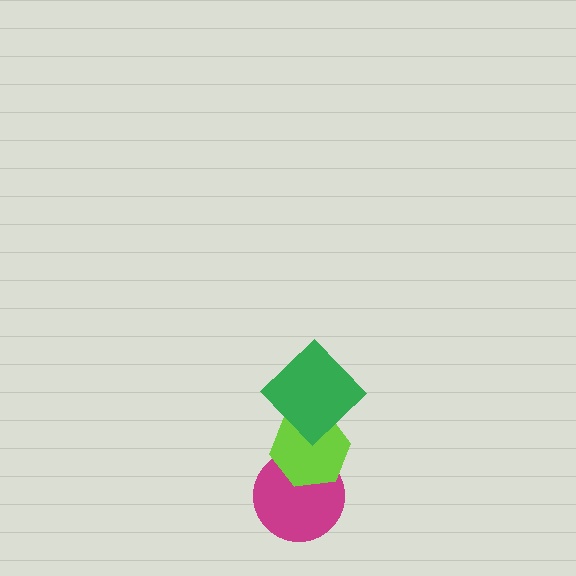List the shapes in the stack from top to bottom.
From top to bottom: the green diamond, the lime hexagon, the magenta circle.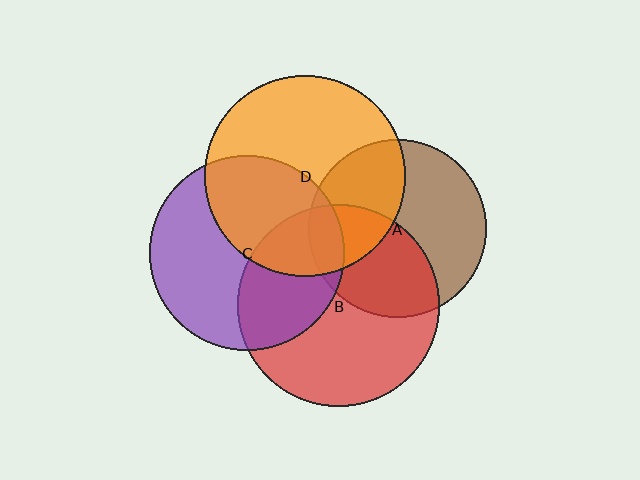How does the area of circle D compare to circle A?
Approximately 1.3 times.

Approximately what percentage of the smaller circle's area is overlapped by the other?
Approximately 10%.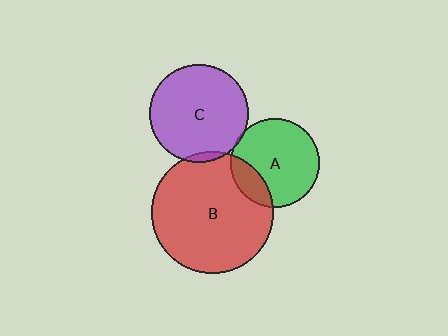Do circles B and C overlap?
Yes.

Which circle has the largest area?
Circle B (red).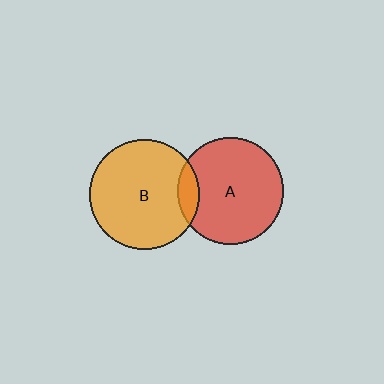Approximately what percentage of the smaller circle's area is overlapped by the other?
Approximately 10%.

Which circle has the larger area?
Circle B (orange).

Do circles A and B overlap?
Yes.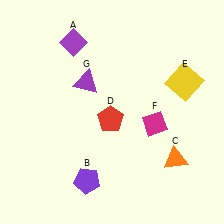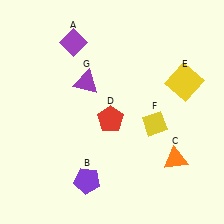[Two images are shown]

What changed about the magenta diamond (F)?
In Image 1, F is magenta. In Image 2, it changed to yellow.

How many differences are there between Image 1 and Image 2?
There is 1 difference between the two images.